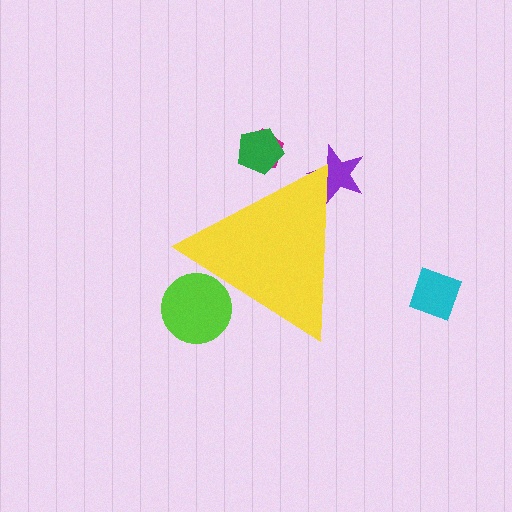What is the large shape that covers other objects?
A yellow triangle.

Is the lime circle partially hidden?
Yes, the lime circle is partially hidden behind the yellow triangle.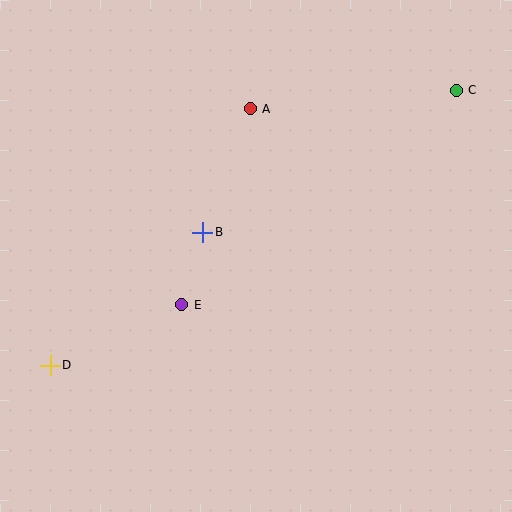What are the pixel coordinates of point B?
Point B is at (203, 232).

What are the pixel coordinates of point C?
Point C is at (456, 90).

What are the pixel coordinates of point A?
Point A is at (250, 109).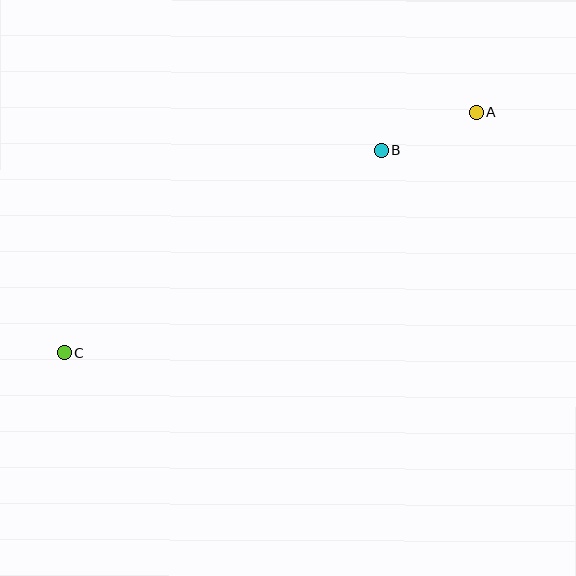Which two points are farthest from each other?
Points A and C are farthest from each other.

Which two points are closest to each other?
Points A and B are closest to each other.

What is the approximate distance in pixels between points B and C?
The distance between B and C is approximately 376 pixels.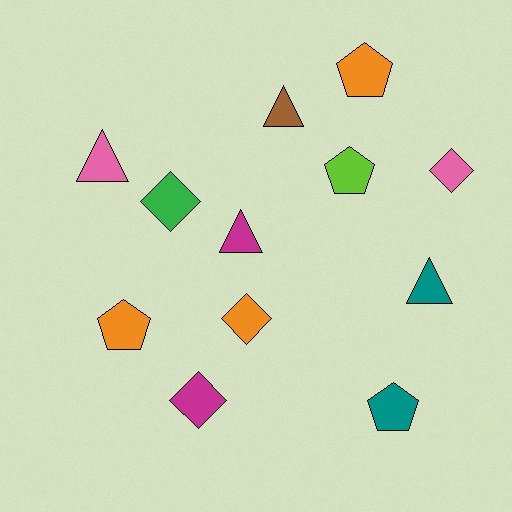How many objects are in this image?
There are 12 objects.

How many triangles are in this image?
There are 4 triangles.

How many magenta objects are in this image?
There are 2 magenta objects.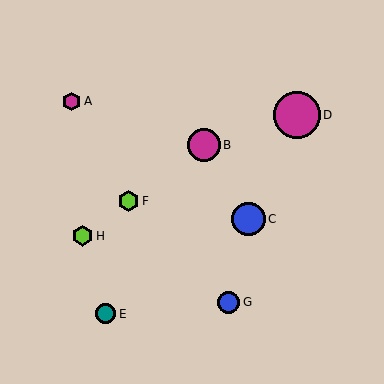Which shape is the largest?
The magenta circle (labeled D) is the largest.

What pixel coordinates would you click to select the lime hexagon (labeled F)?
Click at (128, 201) to select the lime hexagon F.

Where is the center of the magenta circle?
The center of the magenta circle is at (204, 145).